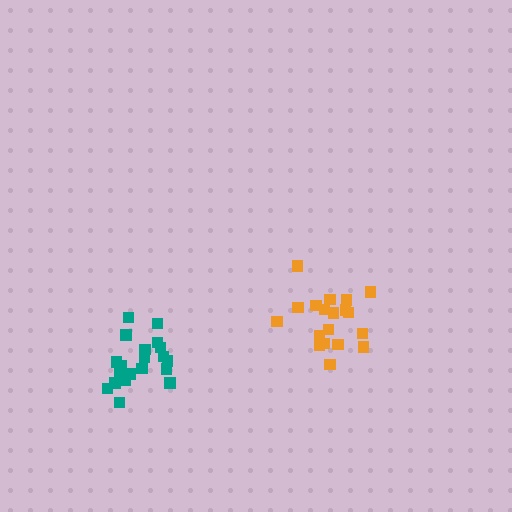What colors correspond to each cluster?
The clusters are colored: orange, teal.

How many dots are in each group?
Group 1: 19 dots, Group 2: 20 dots (39 total).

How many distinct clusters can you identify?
There are 2 distinct clusters.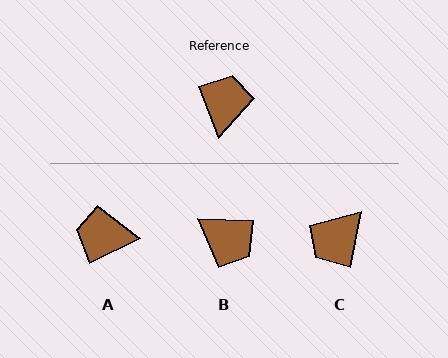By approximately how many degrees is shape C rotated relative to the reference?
Approximately 147 degrees counter-clockwise.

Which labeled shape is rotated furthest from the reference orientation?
C, about 147 degrees away.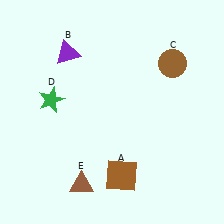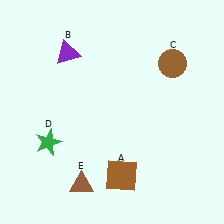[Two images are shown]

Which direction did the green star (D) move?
The green star (D) moved down.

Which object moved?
The green star (D) moved down.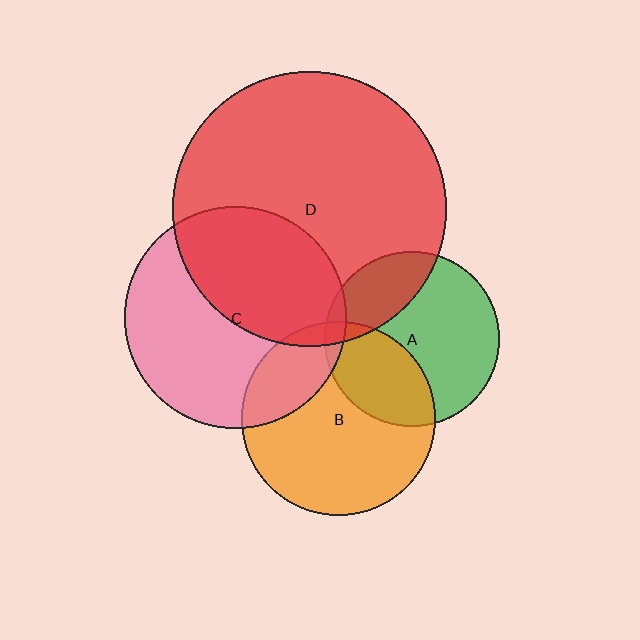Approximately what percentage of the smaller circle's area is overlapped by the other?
Approximately 5%.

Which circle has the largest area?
Circle D (red).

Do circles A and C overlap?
Yes.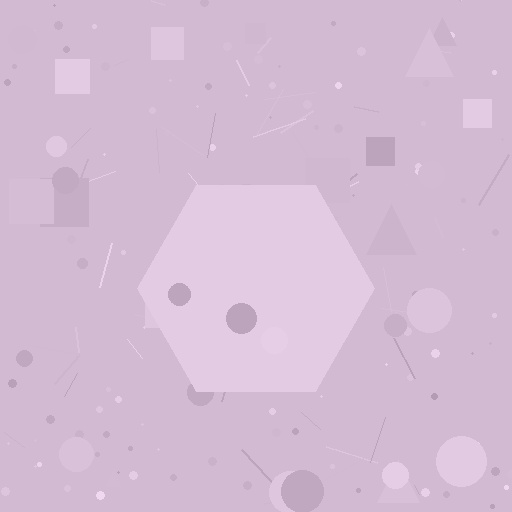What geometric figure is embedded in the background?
A hexagon is embedded in the background.